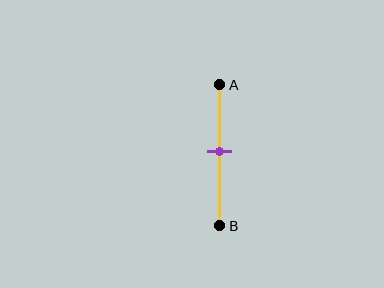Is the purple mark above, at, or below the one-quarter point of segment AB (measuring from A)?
The purple mark is below the one-quarter point of segment AB.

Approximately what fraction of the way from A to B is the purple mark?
The purple mark is approximately 45% of the way from A to B.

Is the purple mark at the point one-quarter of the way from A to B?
No, the mark is at about 45% from A, not at the 25% one-quarter point.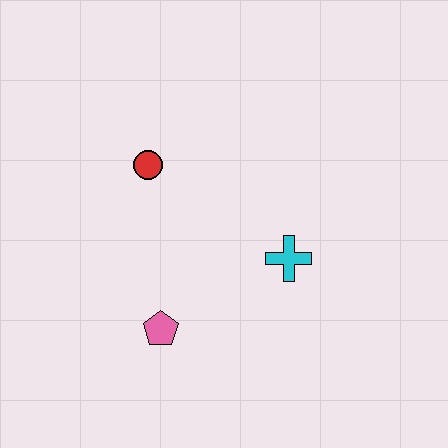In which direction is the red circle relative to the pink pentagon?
The red circle is above the pink pentagon.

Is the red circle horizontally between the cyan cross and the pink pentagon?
No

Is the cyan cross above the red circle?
No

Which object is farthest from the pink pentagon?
The red circle is farthest from the pink pentagon.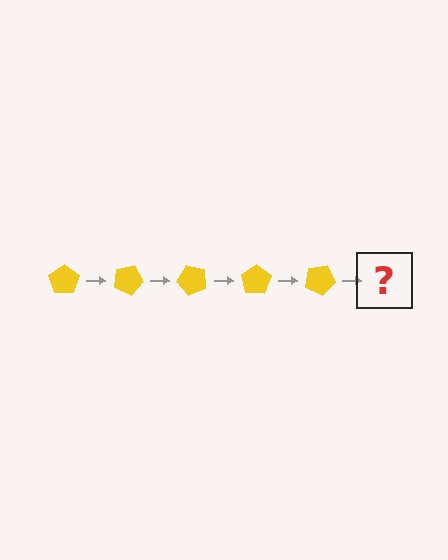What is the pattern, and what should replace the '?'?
The pattern is that the pentagon rotates 25 degrees each step. The '?' should be a yellow pentagon rotated 125 degrees.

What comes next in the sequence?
The next element should be a yellow pentagon rotated 125 degrees.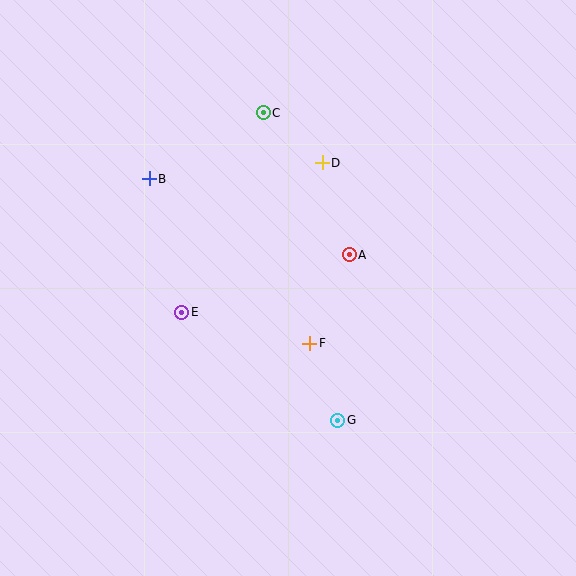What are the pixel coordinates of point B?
Point B is at (149, 179).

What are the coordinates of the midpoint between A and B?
The midpoint between A and B is at (249, 217).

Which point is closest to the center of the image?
Point F at (310, 343) is closest to the center.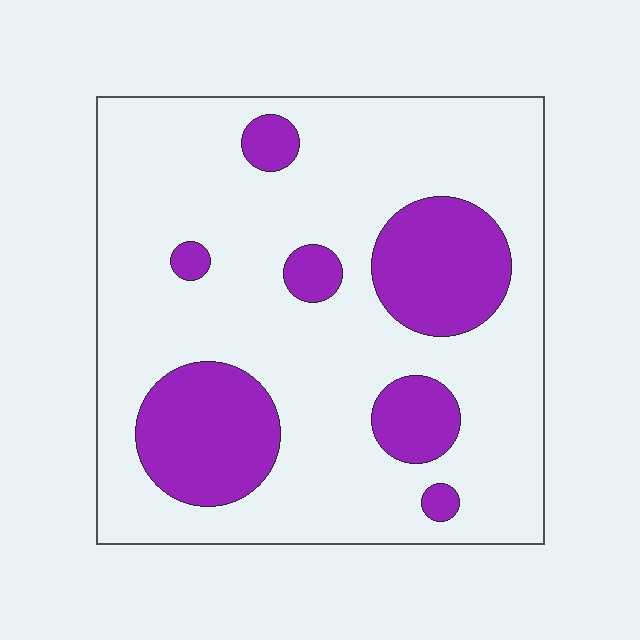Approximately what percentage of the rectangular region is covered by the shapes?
Approximately 25%.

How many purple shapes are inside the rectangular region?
7.